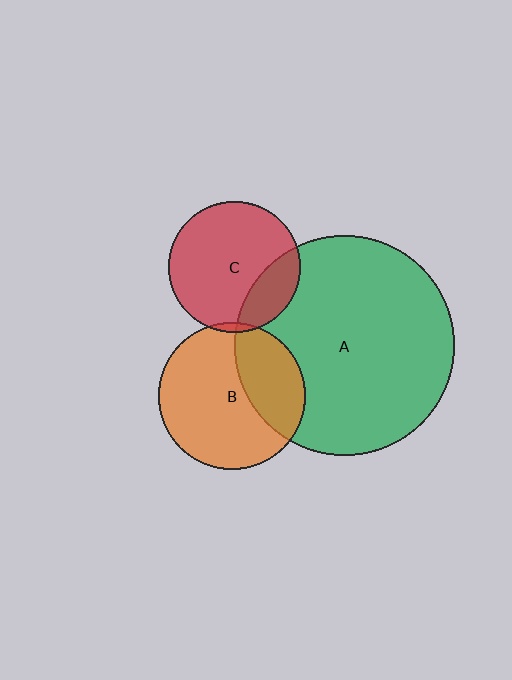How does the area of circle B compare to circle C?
Approximately 1.3 times.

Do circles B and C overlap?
Yes.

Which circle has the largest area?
Circle A (green).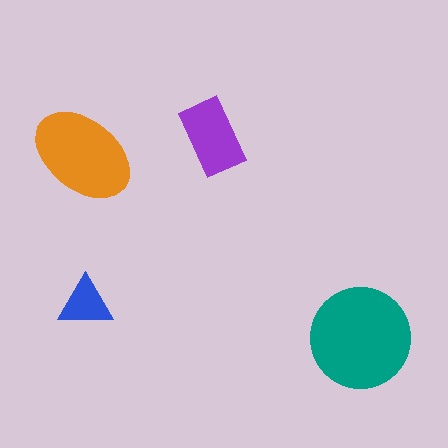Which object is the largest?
The teal circle.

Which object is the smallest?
The blue triangle.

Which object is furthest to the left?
The orange ellipse is leftmost.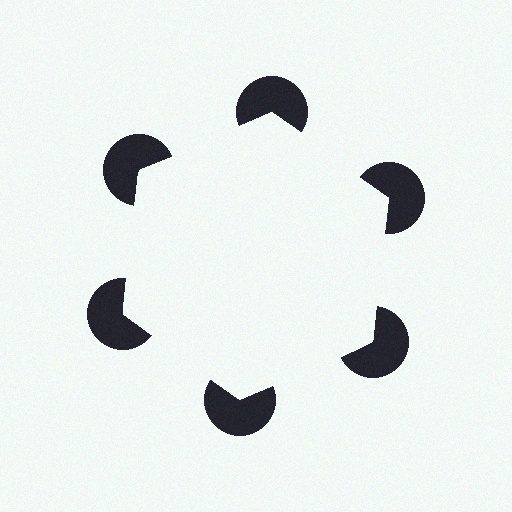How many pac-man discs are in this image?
There are 6 — one at each vertex of the illusory hexagon.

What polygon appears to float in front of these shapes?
An illusory hexagon — its edges are inferred from the aligned wedge cuts in the pac-man discs, not physically drawn.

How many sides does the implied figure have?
6 sides.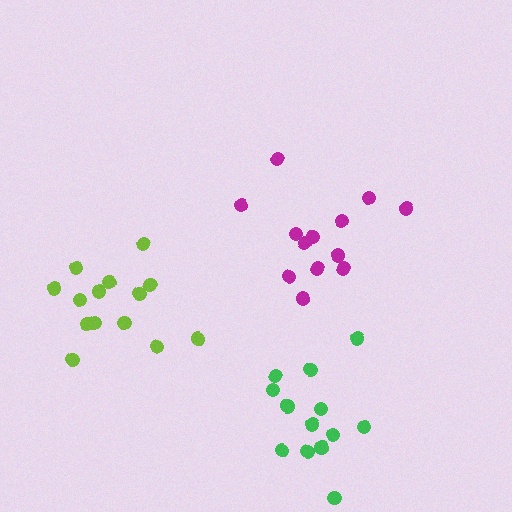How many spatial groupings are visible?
There are 3 spatial groupings.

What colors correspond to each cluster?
The clusters are colored: green, lime, magenta.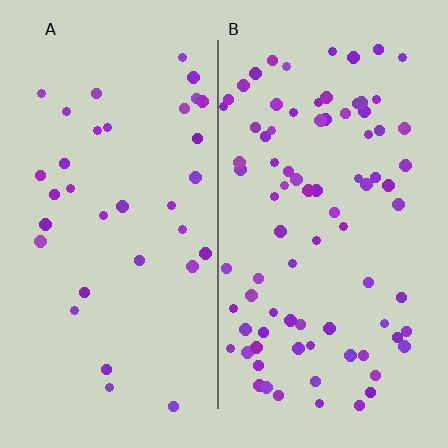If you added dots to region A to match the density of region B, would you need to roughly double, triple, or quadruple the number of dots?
Approximately double.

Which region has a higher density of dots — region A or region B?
B (the right).